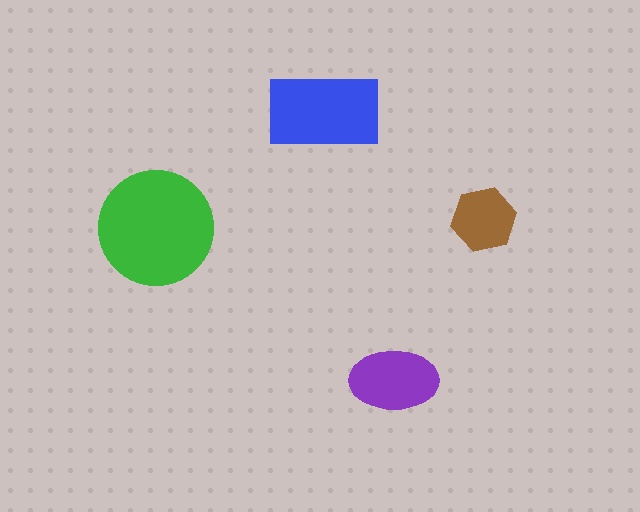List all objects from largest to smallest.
The green circle, the blue rectangle, the purple ellipse, the brown hexagon.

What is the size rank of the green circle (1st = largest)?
1st.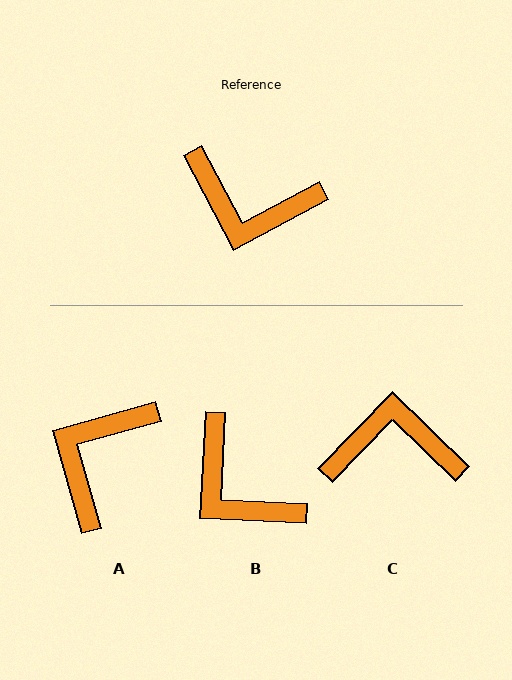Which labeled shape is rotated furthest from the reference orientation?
C, about 162 degrees away.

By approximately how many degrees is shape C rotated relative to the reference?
Approximately 162 degrees clockwise.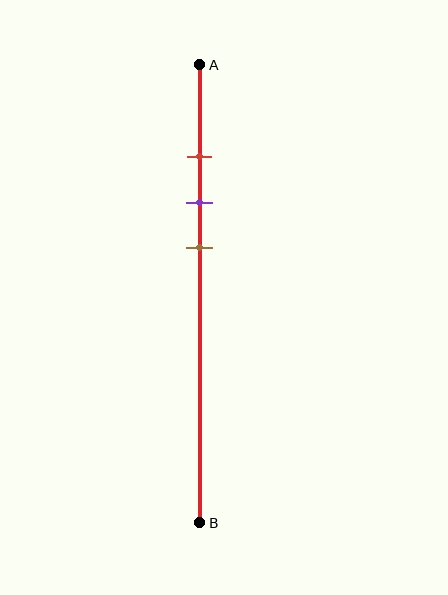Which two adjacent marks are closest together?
The red and purple marks are the closest adjacent pair.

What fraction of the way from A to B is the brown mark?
The brown mark is approximately 40% (0.4) of the way from A to B.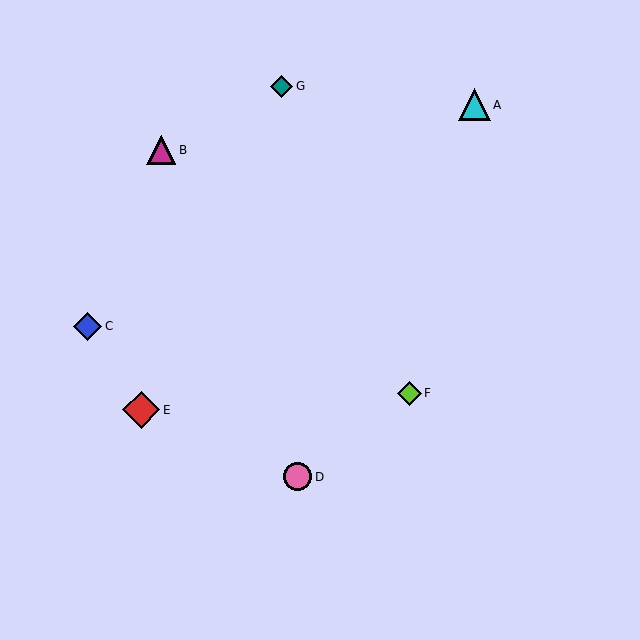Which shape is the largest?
The red diamond (labeled E) is the largest.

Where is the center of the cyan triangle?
The center of the cyan triangle is at (474, 105).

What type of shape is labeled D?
Shape D is a pink circle.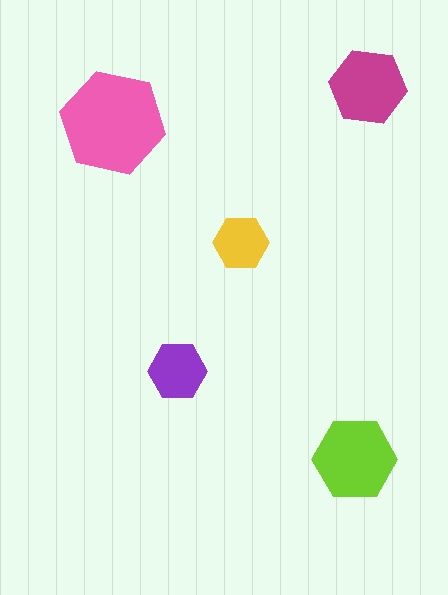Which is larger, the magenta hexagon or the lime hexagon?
The lime one.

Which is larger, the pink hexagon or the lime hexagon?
The pink one.